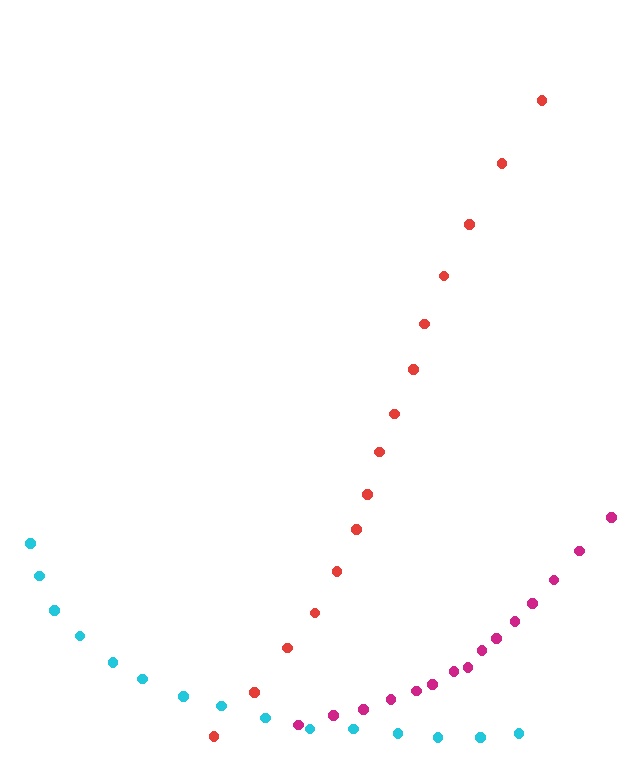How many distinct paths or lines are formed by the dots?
There are 3 distinct paths.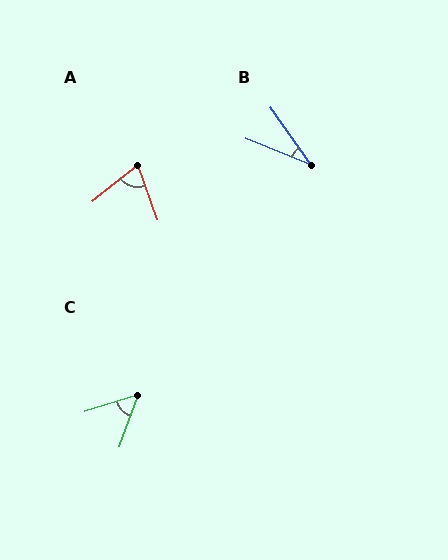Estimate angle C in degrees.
Approximately 53 degrees.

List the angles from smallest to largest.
B (33°), C (53°), A (71°).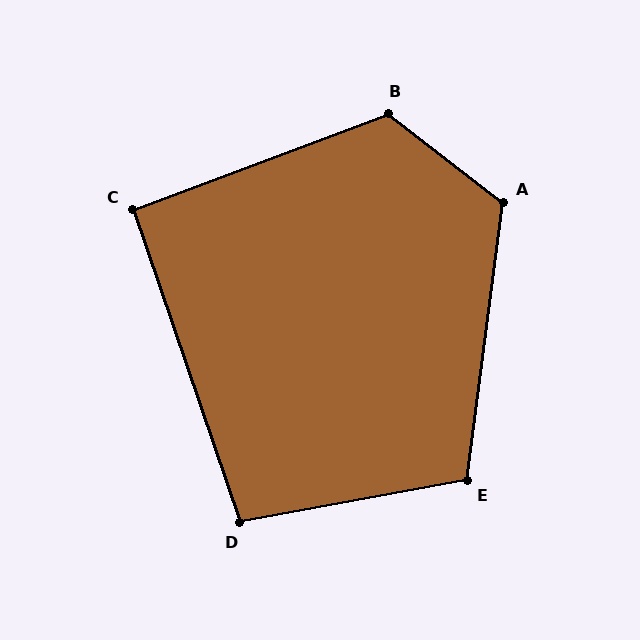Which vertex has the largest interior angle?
B, at approximately 122 degrees.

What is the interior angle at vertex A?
Approximately 120 degrees (obtuse).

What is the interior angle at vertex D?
Approximately 98 degrees (obtuse).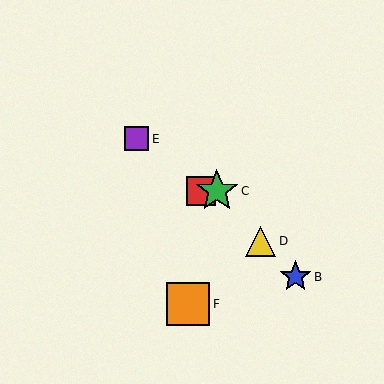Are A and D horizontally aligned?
No, A is at y≈191 and D is at y≈241.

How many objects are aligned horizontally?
2 objects (A, C) are aligned horizontally.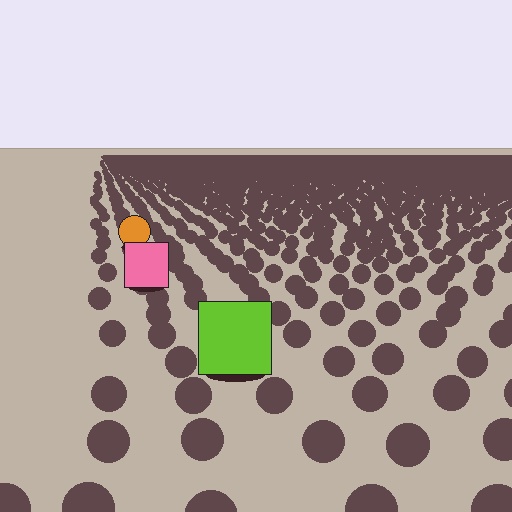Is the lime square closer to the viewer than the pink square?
Yes. The lime square is closer — you can tell from the texture gradient: the ground texture is coarser near it.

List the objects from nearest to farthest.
From nearest to farthest: the lime square, the pink square, the orange circle.